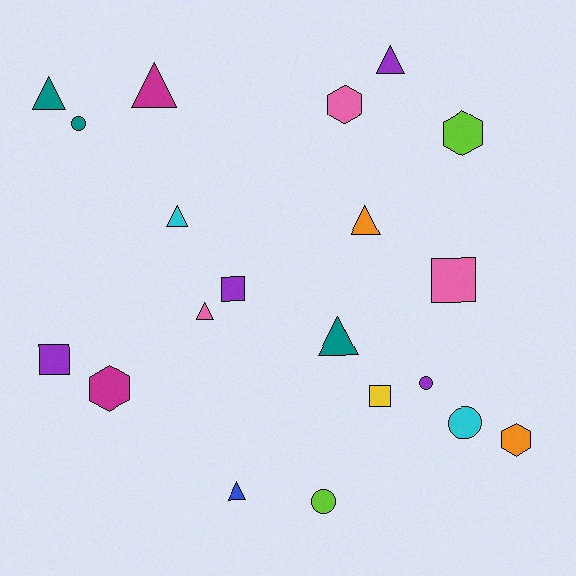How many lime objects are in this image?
There are 2 lime objects.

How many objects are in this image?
There are 20 objects.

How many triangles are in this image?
There are 8 triangles.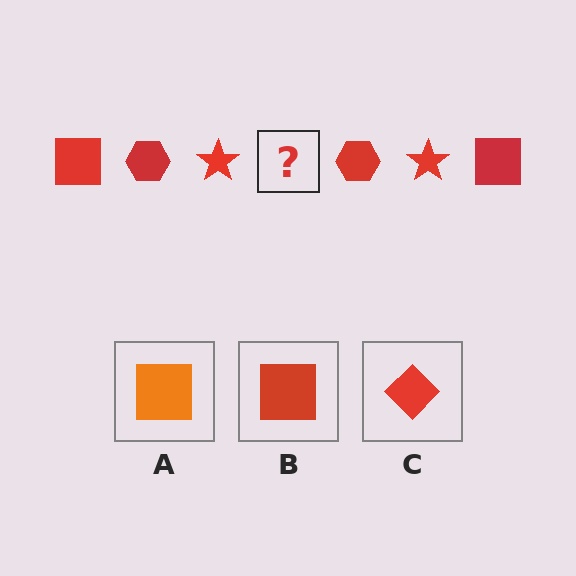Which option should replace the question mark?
Option B.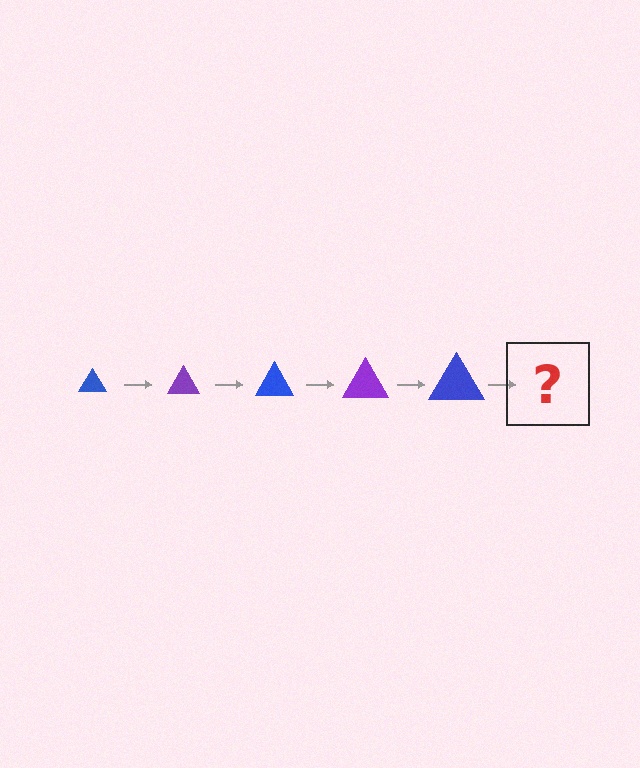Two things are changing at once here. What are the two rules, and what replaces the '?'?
The two rules are that the triangle grows larger each step and the color cycles through blue and purple. The '?' should be a purple triangle, larger than the previous one.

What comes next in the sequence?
The next element should be a purple triangle, larger than the previous one.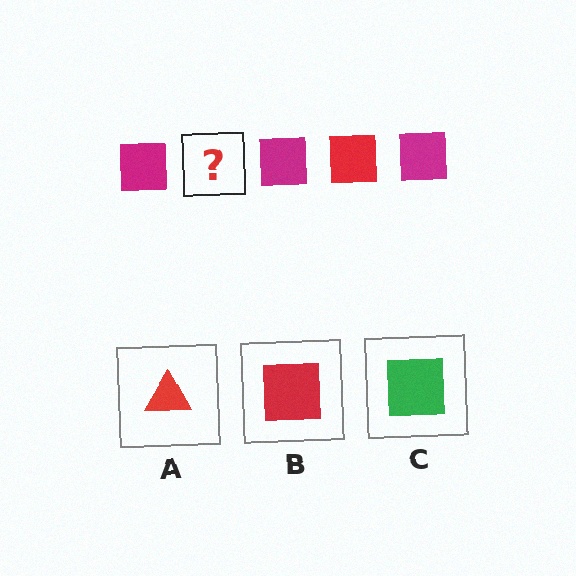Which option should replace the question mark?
Option B.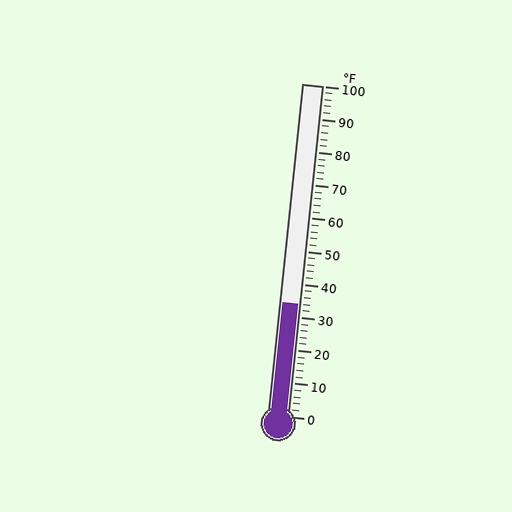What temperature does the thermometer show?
The thermometer shows approximately 34°F.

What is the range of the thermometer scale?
The thermometer scale ranges from 0°F to 100°F.